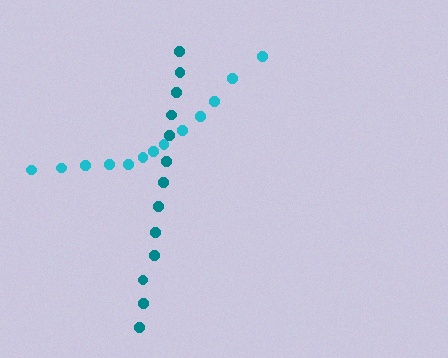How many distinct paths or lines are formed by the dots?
There are 2 distinct paths.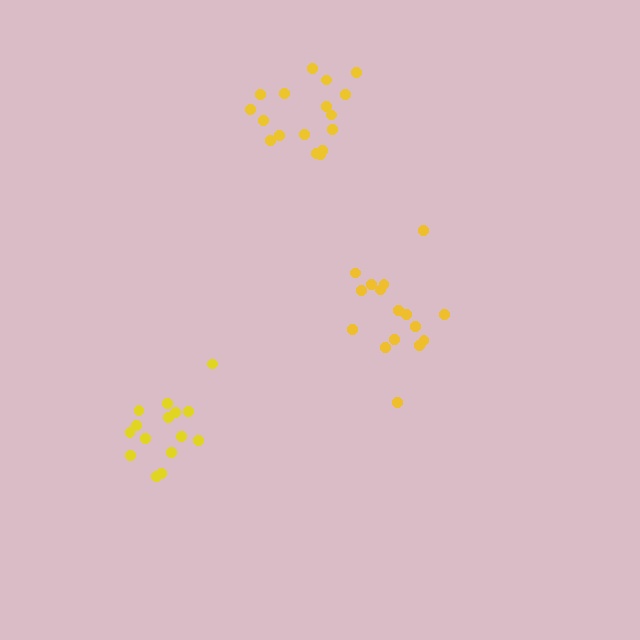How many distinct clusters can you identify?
There are 3 distinct clusters.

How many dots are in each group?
Group 1: 16 dots, Group 2: 15 dots, Group 3: 17 dots (48 total).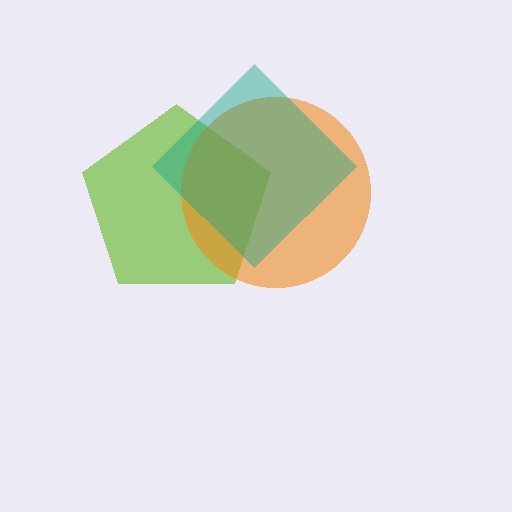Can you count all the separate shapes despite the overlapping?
Yes, there are 3 separate shapes.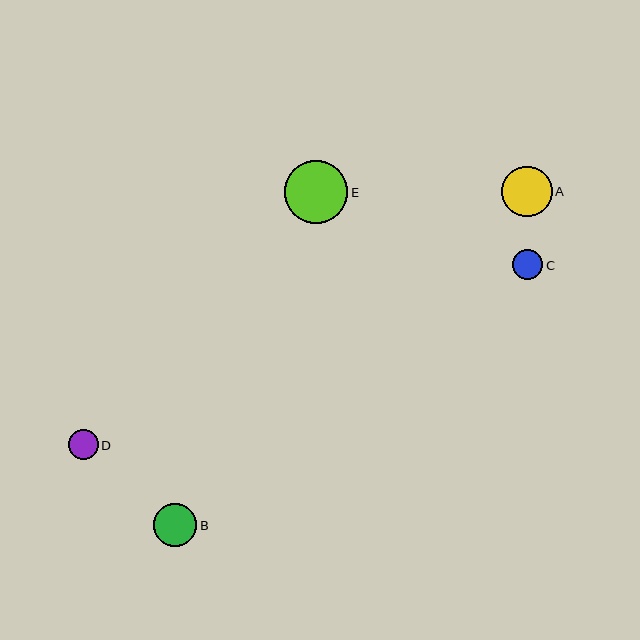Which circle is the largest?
Circle E is the largest with a size of approximately 64 pixels.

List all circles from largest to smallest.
From largest to smallest: E, A, B, D, C.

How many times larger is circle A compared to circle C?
Circle A is approximately 1.7 times the size of circle C.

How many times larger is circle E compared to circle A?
Circle E is approximately 1.3 times the size of circle A.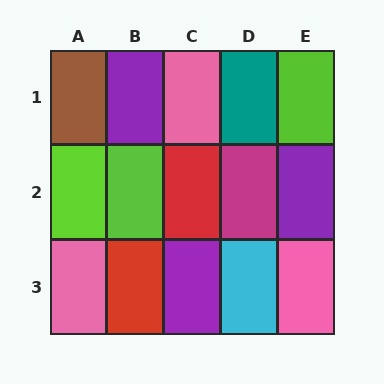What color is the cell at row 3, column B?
Red.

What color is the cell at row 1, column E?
Lime.